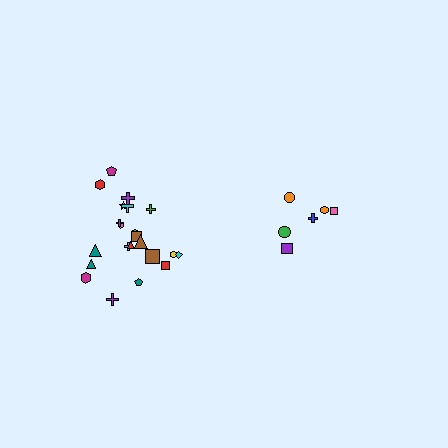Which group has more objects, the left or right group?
The left group.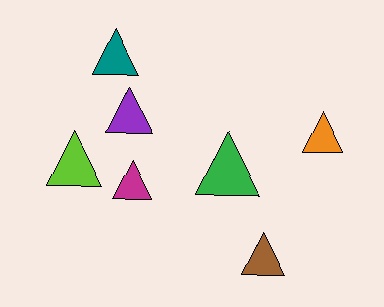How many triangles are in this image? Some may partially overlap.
There are 7 triangles.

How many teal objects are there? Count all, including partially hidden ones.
There is 1 teal object.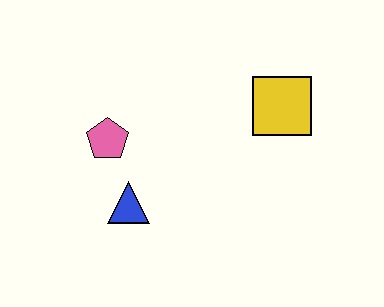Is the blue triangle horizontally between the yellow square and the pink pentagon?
Yes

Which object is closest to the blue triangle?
The pink pentagon is closest to the blue triangle.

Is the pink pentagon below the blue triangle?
No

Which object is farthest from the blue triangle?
The yellow square is farthest from the blue triangle.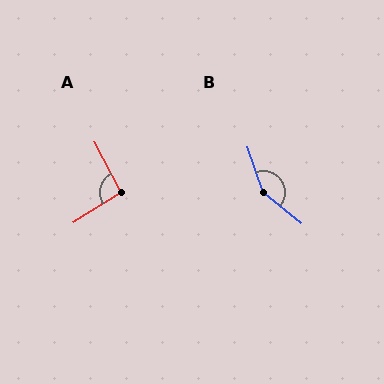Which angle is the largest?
B, at approximately 148 degrees.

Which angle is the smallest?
A, at approximately 95 degrees.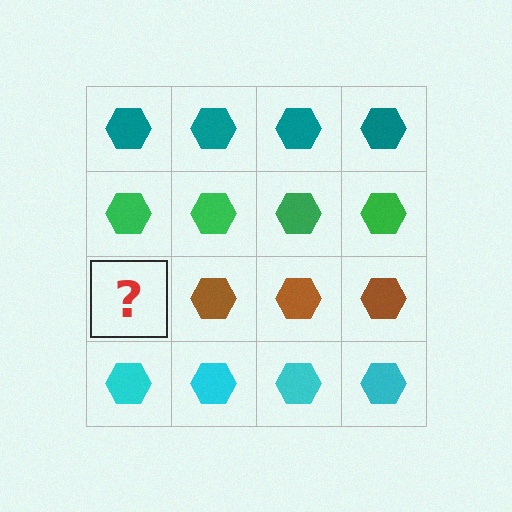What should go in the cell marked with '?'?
The missing cell should contain a brown hexagon.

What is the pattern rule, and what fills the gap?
The rule is that each row has a consistent color. The gap should be filled with a brown hexagon.